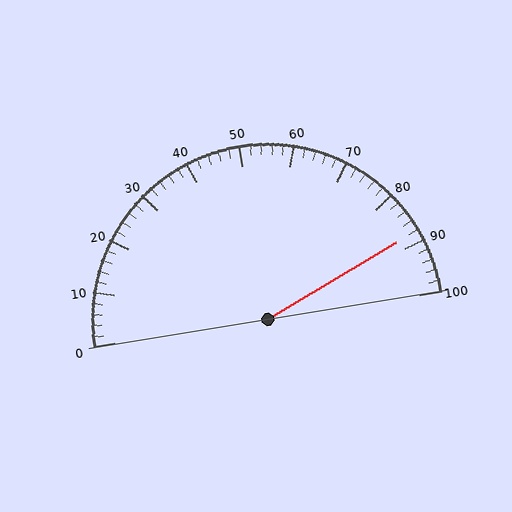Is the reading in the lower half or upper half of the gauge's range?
The reading is in the upper half of the range (0 to 100).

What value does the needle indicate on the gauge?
The needle indicates approximately 88.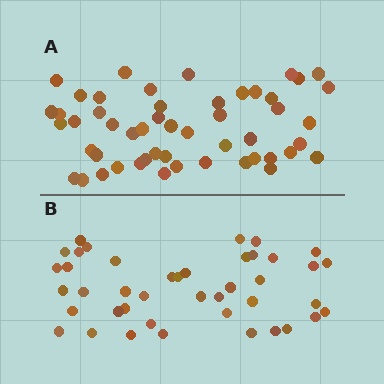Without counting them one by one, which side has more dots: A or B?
Region A (the top region) has more dots.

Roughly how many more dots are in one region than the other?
Region A has roughly 8 or so more dots than region B.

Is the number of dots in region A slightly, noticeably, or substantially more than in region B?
Region A has only slightly more — the two regions are fairly close. The ratio is roughly 1.2 to 1.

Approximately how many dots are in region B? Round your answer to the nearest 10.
About 40 dots. (The exact count is 42, which rounds to 40.)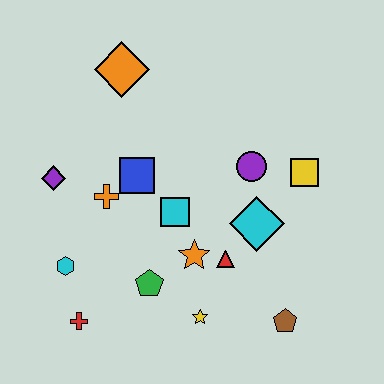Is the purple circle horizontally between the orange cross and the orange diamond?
No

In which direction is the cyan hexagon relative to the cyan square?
The cyan hexagon is to the left of the cyan square.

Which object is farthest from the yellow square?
The red cross is farthest from the yellow square.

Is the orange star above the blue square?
No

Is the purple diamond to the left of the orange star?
Yes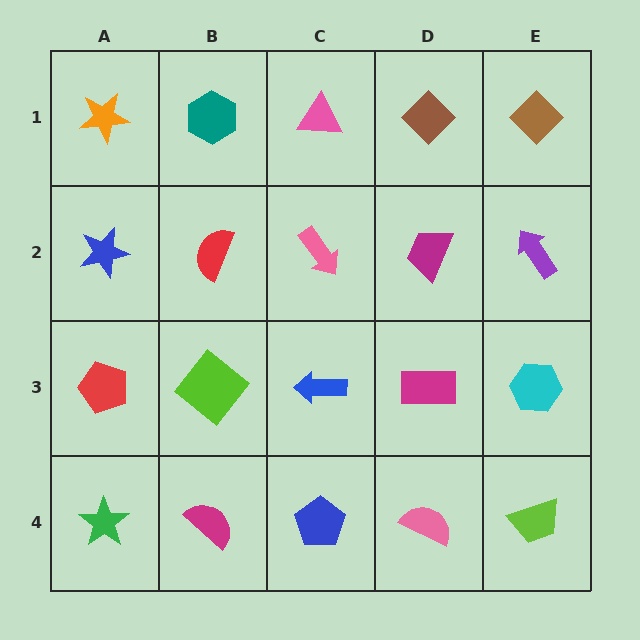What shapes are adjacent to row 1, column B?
A red semicircle (row 2, column B), an orange star (row 1, column A), a pink triangle (row 1, column C).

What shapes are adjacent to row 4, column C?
A blue arrow (row 3, column C), a magenta semicircle (row 4, column B), a pink semicircle (row 4, column D).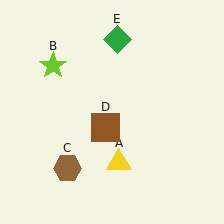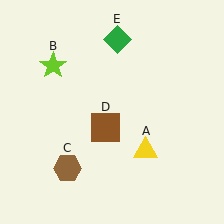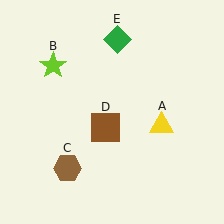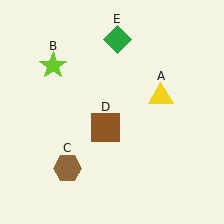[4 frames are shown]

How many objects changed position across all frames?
1 object changed position: yellow triangle (object A).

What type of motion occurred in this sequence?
The yellow triangle (object A) rotated counterclockwise around the center of the scene.